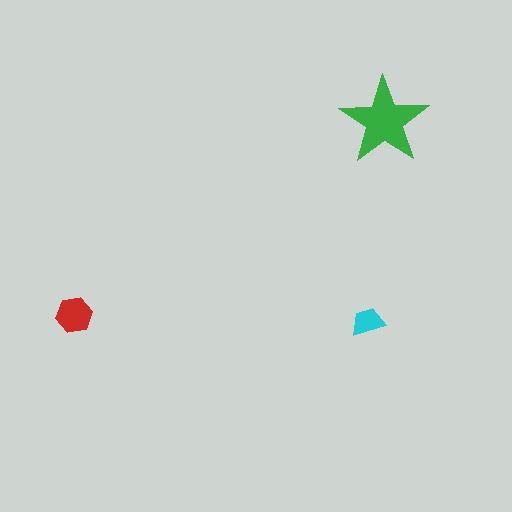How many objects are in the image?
There are 3 objects in the image.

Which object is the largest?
The green star.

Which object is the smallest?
The cyan trapezoid.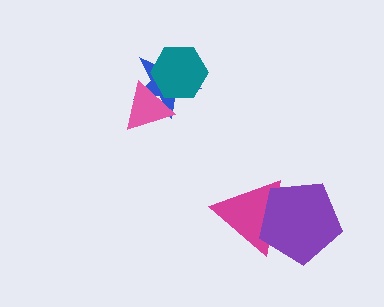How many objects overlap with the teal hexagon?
2 objects overlap with the teal hexagon.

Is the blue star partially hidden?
Yes, it is partially covered by another shape.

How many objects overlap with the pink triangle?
2 objects overlap with the pink triangle.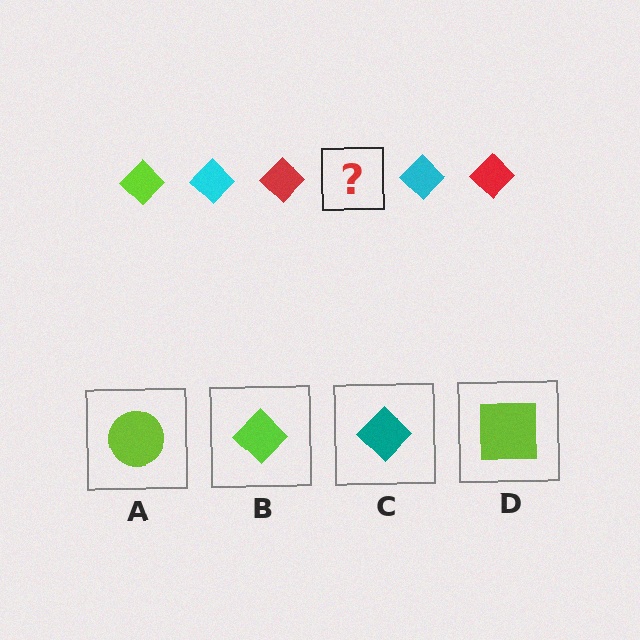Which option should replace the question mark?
Option B.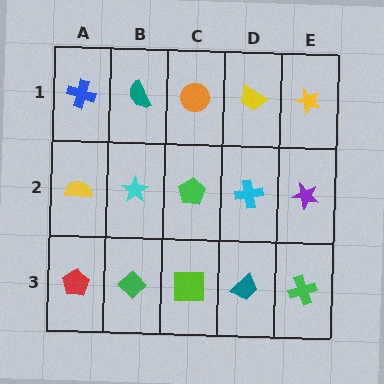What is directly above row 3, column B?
A cyan star.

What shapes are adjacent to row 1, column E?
A purple star (row 2, column E), a yellow trapezoid (row 1, column D).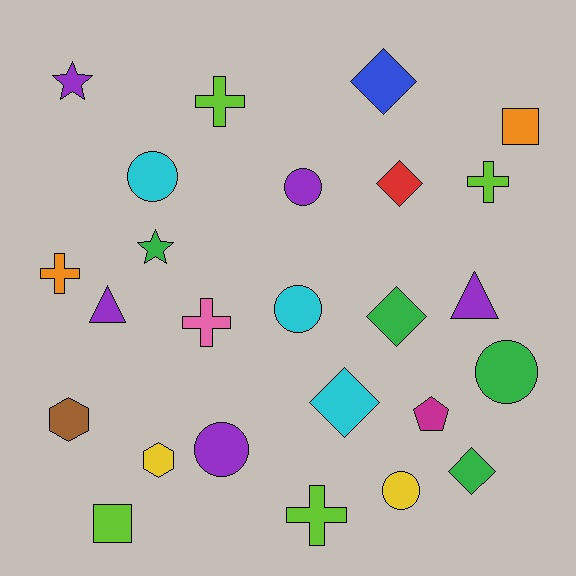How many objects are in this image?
There are 25 objects.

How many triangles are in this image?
There are 2 triangles.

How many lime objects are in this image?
There are 4 lime objects.